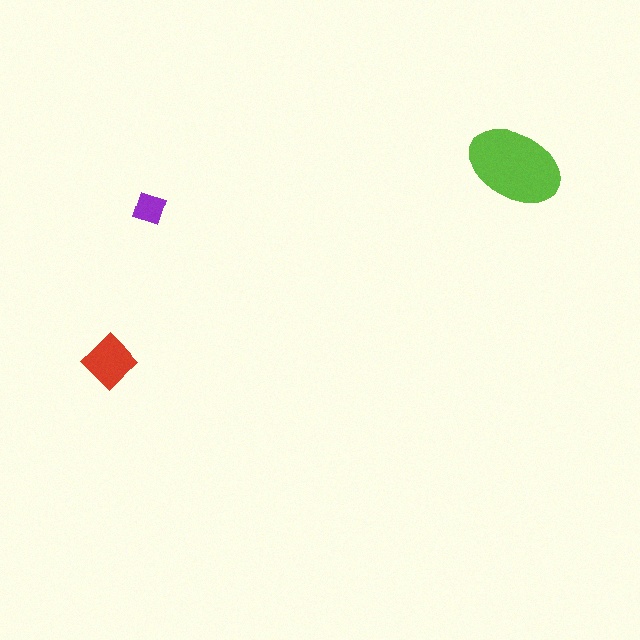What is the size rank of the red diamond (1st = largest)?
2nd.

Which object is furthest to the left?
The red diamond is leftmost.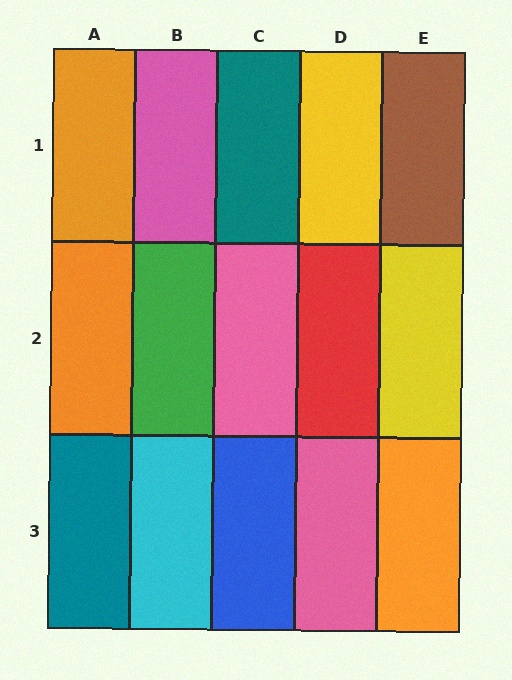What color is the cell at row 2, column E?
Yellow.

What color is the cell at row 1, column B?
Pink.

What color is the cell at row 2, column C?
Pink.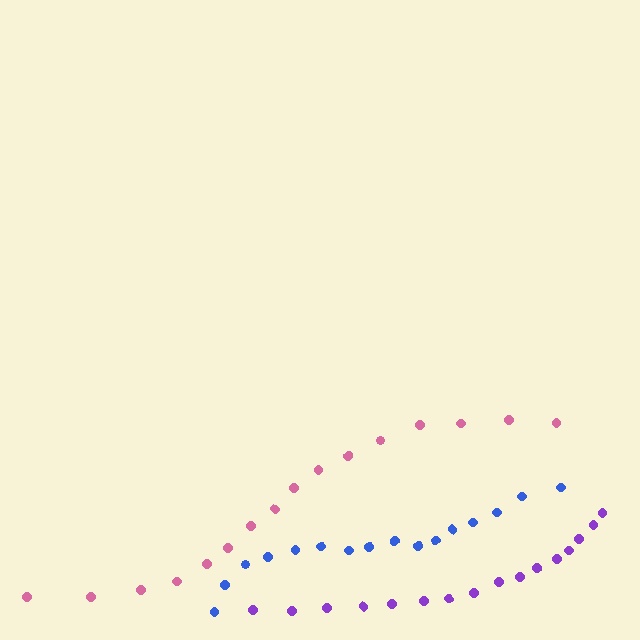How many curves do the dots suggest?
There are 3 distinct paths.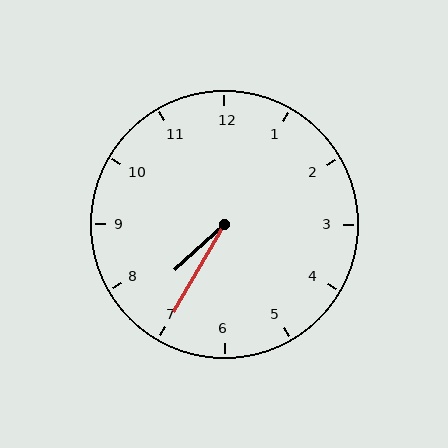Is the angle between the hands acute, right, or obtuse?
It is acute.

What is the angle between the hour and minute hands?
Approximately 18 degrees.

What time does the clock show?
7:35.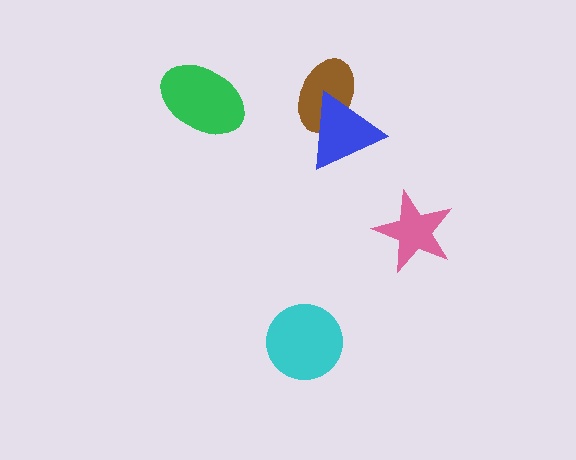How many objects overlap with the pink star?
0 objects overlap with the pink star.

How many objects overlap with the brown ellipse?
1 object overlaps with the brown ellipse.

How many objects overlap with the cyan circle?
0 objects overlap with the cyan circle.